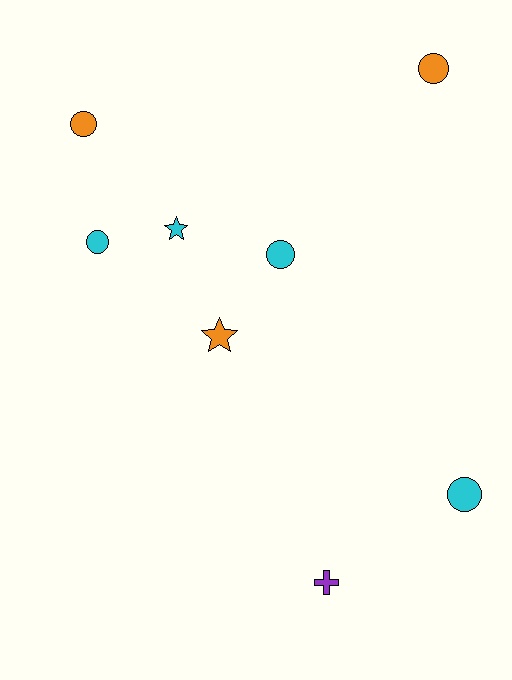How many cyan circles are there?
There are 3 cyan circles.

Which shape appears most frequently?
Circle, with 5 objects.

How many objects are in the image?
There are 8 objects.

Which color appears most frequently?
Cyan, with 4 objects.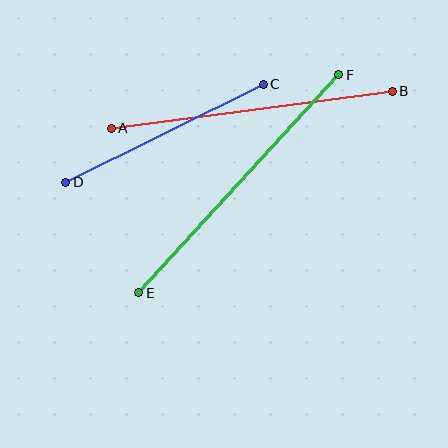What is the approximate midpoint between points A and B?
The midpoint is at approximately (252, 110) pixels.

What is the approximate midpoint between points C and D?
The midpoint is at approximately (164, 133) pixels.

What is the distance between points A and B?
The distance is approximately 284 pixels.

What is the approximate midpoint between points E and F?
The midpoint is at approximately (239, 184) pixels.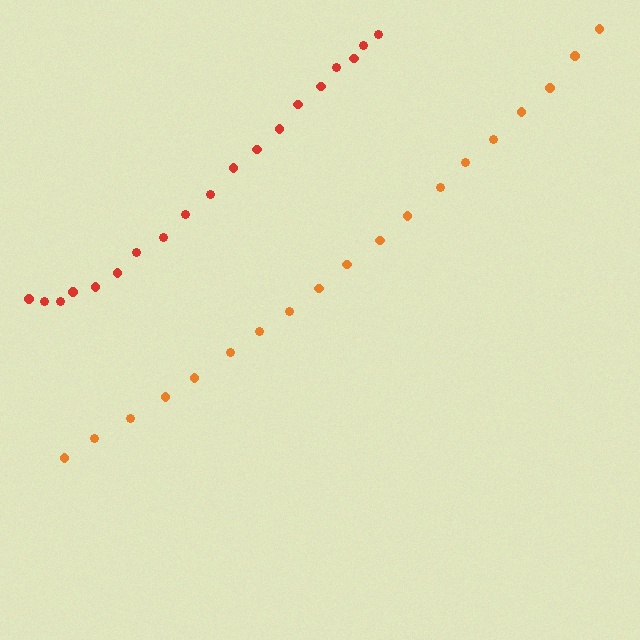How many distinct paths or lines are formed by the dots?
There are 2 distinct paths.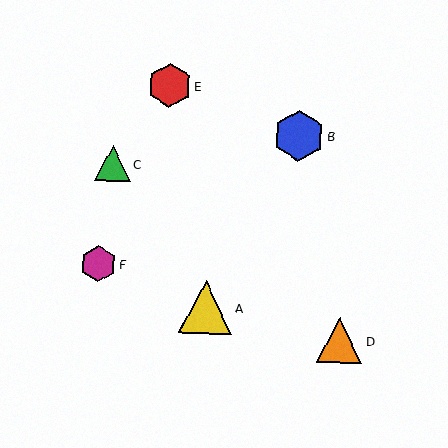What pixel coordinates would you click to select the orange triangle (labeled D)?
Click at (340, 341) to select the orange triangle D.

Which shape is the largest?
The yellow triangle (labeled A) is the largest.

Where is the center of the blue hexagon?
The center of the blue hexagon is at (299, 136).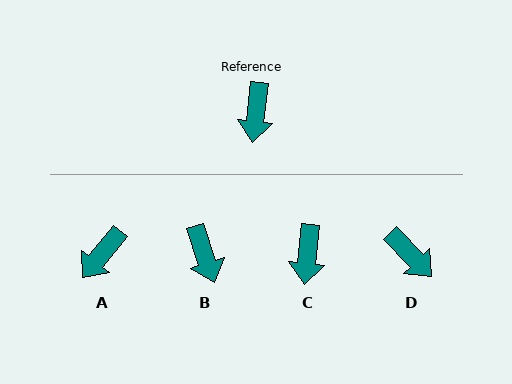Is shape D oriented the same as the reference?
No, it is off by about 50 degrees.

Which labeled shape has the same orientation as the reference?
C.